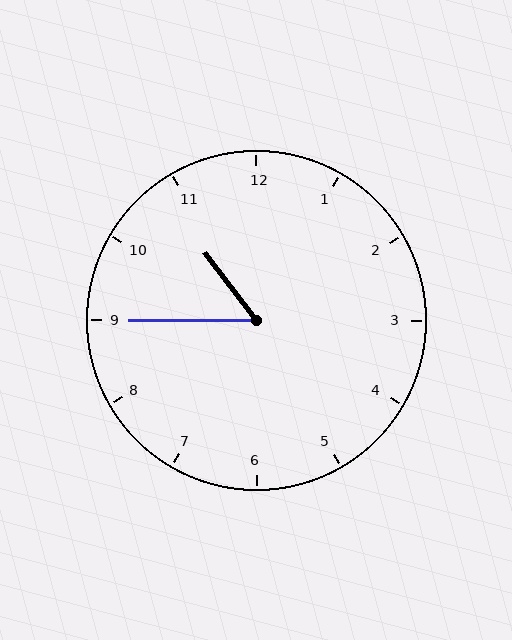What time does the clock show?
10:45.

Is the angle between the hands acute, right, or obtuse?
It is acute.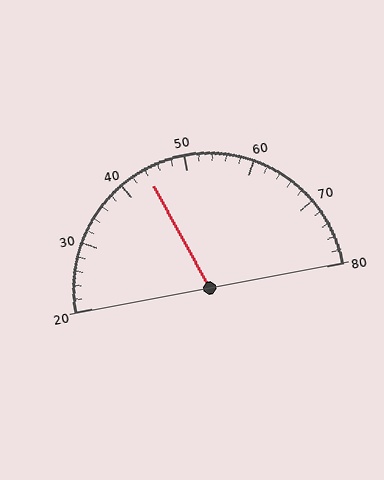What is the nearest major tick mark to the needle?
The nearest major tick mark is 40.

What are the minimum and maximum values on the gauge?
The gauge ranges from 20 to 80.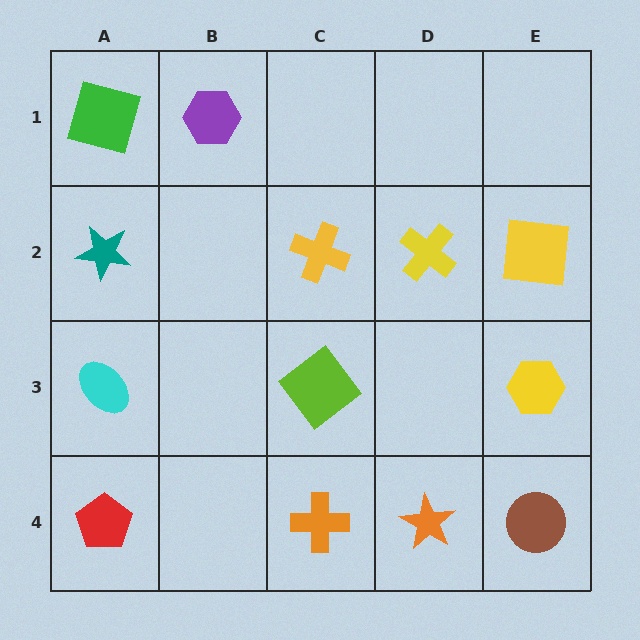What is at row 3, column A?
A cyan ellipse.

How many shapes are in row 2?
4 shapes.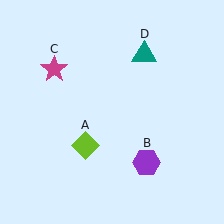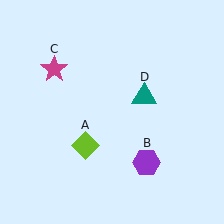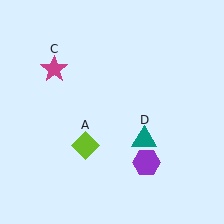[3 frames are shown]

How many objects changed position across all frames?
1 object changed position: teal triangle (object D).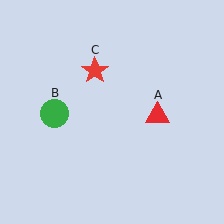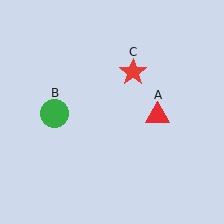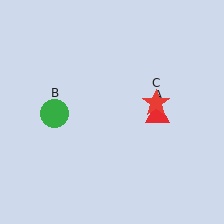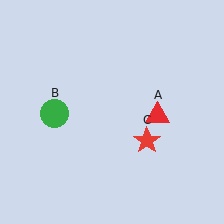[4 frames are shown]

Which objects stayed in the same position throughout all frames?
Red triangle (object A) and green circle (object B) remained stationary.